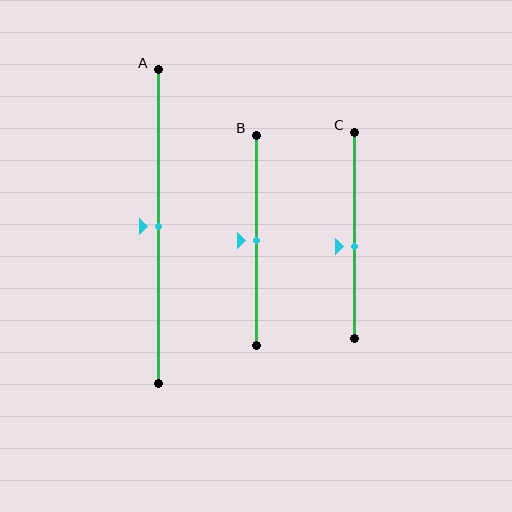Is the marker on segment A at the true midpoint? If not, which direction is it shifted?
Yes, the marker on segment A is at the true midpoint.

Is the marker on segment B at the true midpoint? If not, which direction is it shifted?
Yes, the marker on segment B is at the true midpoint.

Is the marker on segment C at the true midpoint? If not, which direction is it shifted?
No, the marker on segment C is shifted downward by about 5% of the segment length.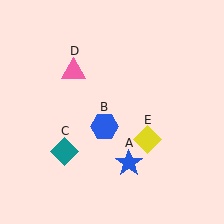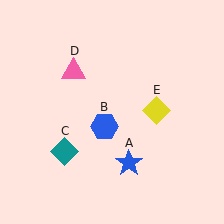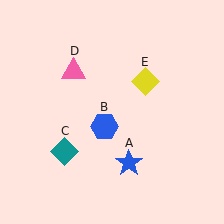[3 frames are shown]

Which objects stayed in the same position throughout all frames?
Blue star (object A) and blue hexagon (object B) and teal diamond (object C) and pink triangle (object D) remained stationary.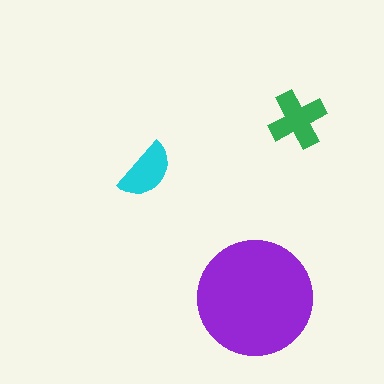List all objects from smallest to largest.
The cyan semicircle, the green cross, the purple circle.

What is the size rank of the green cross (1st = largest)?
2nd.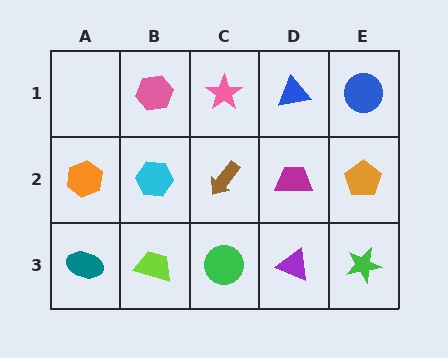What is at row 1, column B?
A pink hexagon.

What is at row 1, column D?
A blue triangle.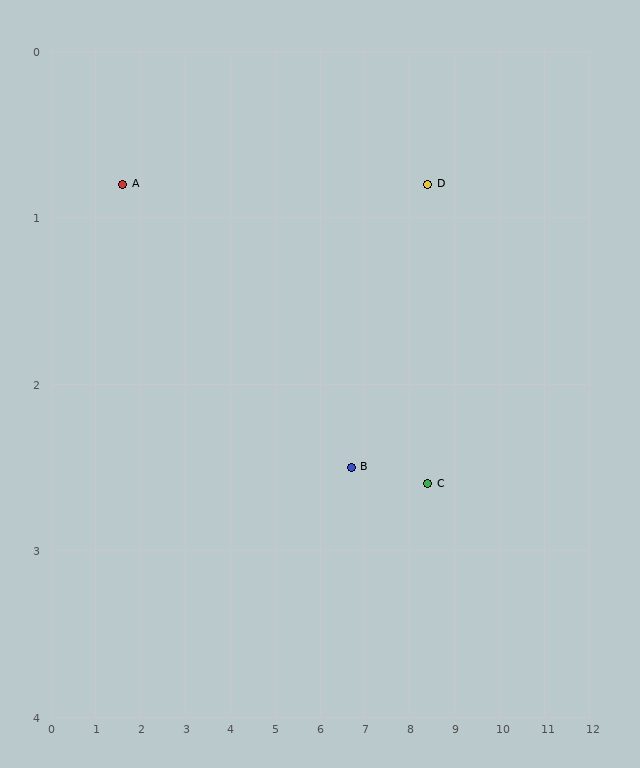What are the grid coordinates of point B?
Point B is at approximately (6.7, 2.5).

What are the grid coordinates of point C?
Point C is at approximately (8.4, 2.6).